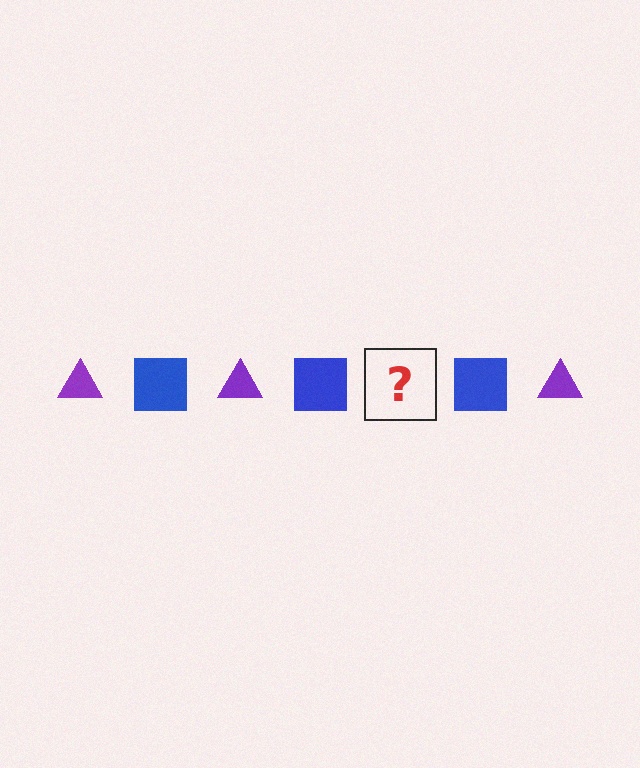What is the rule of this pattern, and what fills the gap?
The rule is that the pattern alternates between purple triangle and blue square. The gap should be filled with a purple triangle.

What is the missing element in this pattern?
The missing element is a purple triangle.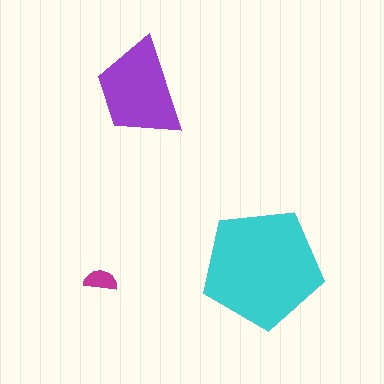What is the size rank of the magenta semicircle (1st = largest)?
3rd.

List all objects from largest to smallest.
The cyan pentagon, the purple trapezoid, the magenta semicircle.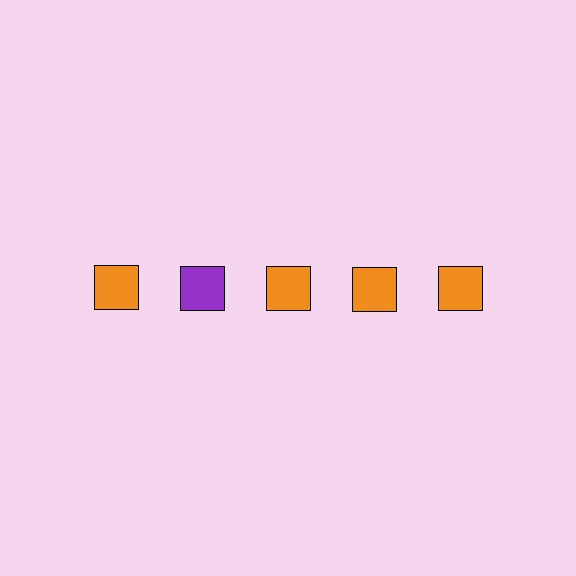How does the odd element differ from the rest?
It has a different color: purple instead of orange.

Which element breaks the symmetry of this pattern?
The purple square in the top row, second from left column breaks the symmetry. All other shapes are orange squares.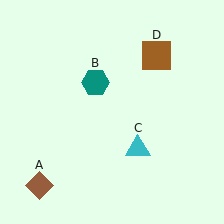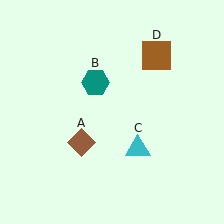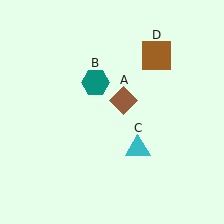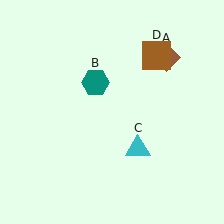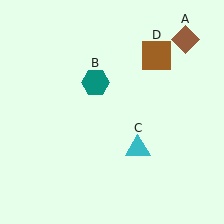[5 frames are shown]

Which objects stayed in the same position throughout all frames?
Teal hexagon (object B) and cyan triangle (object C) and brown square (object D) remained stationary.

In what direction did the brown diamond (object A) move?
The brown diamond (object A) moved up and to the right.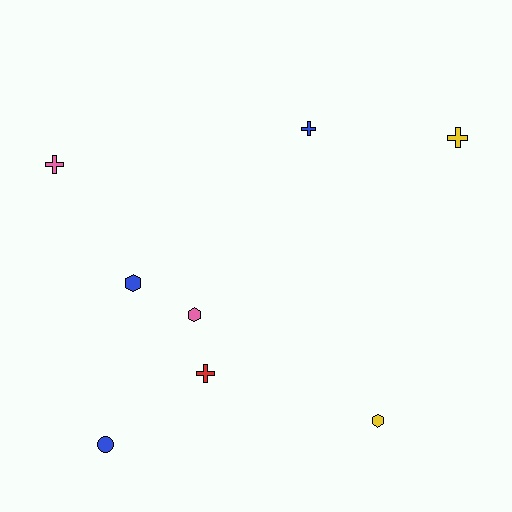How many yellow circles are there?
There are no yellow circles.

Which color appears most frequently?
Blue, with 3 objects.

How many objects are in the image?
There are 8 objects.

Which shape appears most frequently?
Cross, with 4 objects.